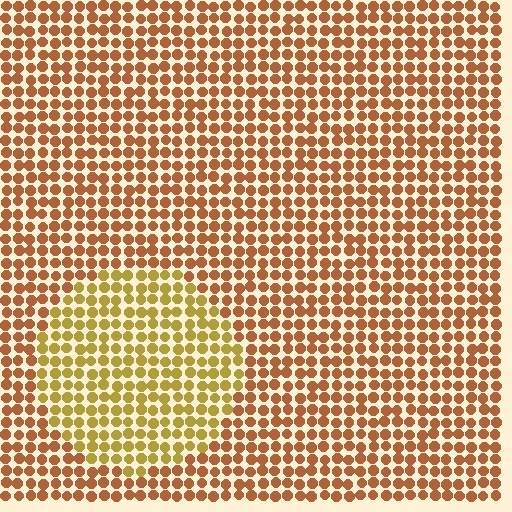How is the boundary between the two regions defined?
The boundary is defined purely by a slight shift in hue (about 31 degrees). Spacing, size, and orientation are identical on both sides.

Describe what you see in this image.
The image is filled with small brown elements in a uniform arrangement. A circle-shaped region is visible where the elements are tinted to a slightly different hue, forming a subtle color boundary.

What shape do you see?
I see a circle.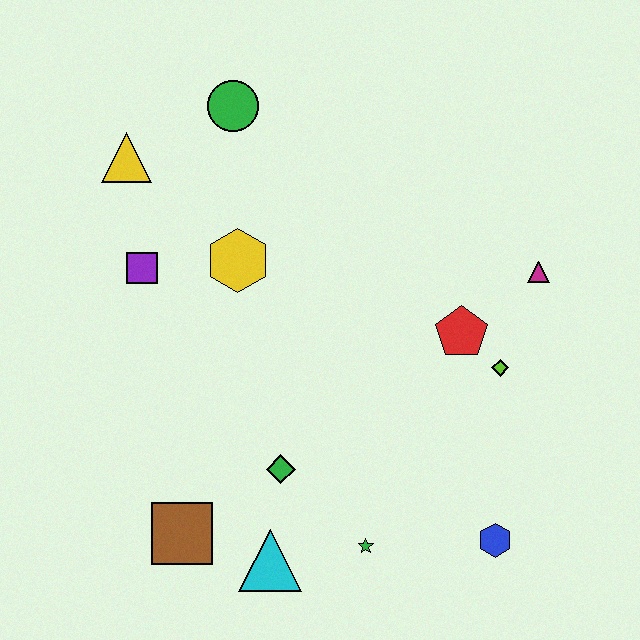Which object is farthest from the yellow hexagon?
The blue hexagon is farthest from the yellow hexagon.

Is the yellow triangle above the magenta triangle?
Yes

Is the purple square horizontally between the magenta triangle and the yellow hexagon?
No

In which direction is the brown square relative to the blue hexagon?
The brown square is to the left of the blue hexagon.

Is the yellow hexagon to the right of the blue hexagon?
No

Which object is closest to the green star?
The cyan triangle is closest to the green star.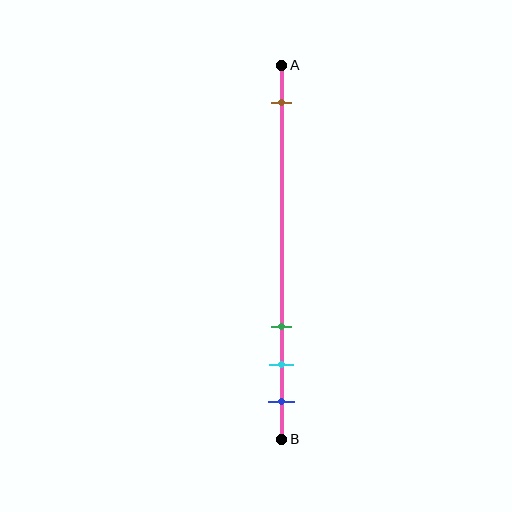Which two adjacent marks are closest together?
The cyan and blue marks are the closest adjacent pair.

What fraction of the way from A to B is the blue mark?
The blue mark is approximately 90% (0.9) of the way from A to B.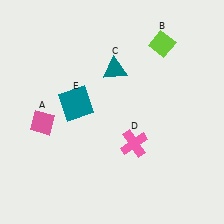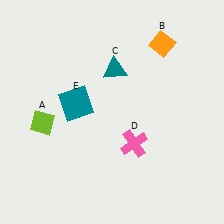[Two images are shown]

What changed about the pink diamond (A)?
In Image 1, A is pink. In Image 2, it changed to lime.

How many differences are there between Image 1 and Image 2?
There are 2 differences between the two images.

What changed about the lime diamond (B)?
In Image 1, B is lime. In Image 2, it changed to orange.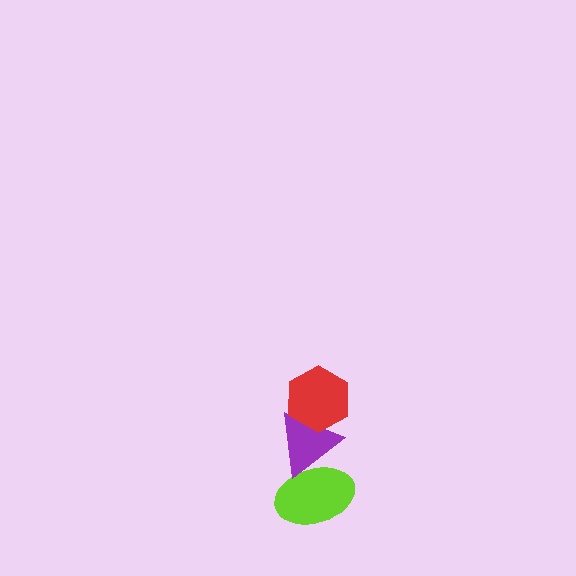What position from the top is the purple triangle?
The purple triangle is 2nd from the top.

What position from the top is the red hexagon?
The red hexagon is 1st from the top.